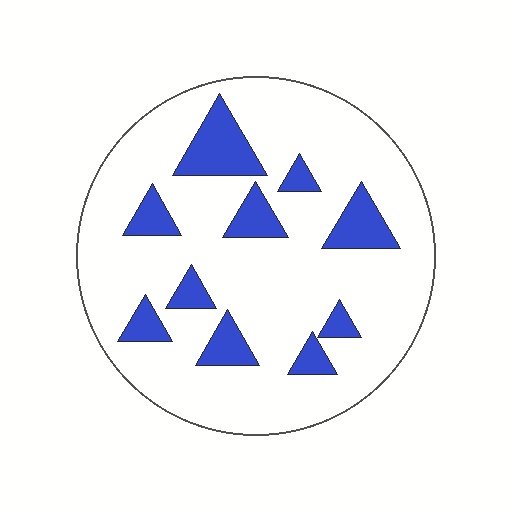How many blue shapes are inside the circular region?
10.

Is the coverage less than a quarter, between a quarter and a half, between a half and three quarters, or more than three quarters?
Less than a quarter.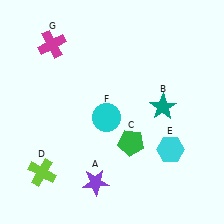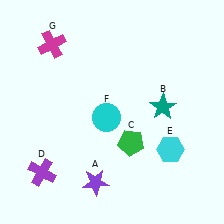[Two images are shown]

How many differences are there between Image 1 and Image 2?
There is 1 difference between the two images.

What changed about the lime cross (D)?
In Image 1, D is lime. In Image 2, it changed to purple.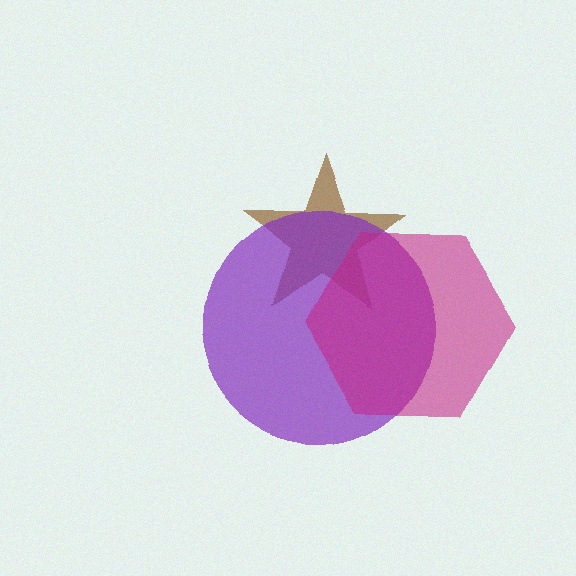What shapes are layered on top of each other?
The layered shapes are: a brown star, a purple circle, a magenta hexagon.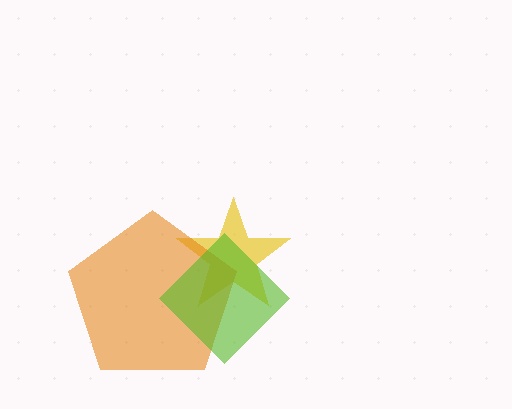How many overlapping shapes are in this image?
There are 3 overlapping shapes in the image.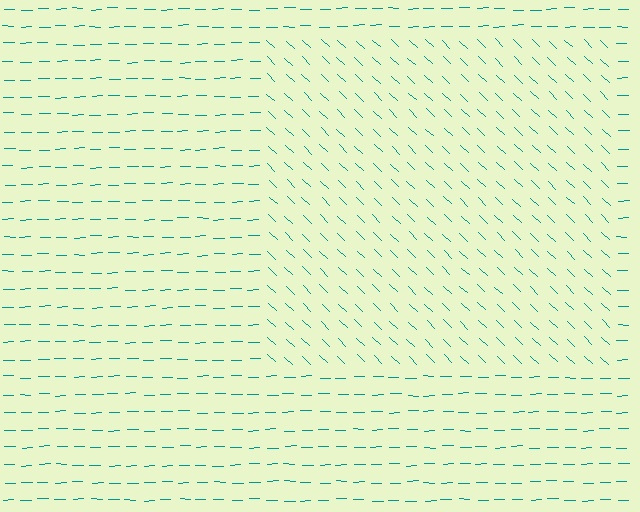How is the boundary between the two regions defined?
The boundary is defined purely by a change in line orientation (approximately 45 degrees difference). All lines are the same color and thickness.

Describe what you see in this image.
The image is filled with small teal line segments. A rectangle region in the image has lines oriented differently from the surrounding lines, creating a visible texture boundary.